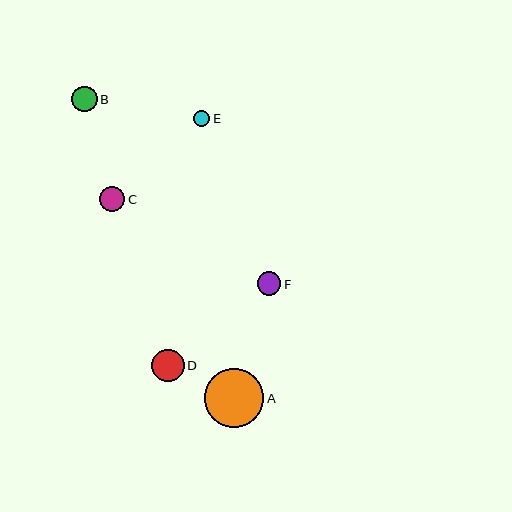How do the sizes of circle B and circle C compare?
Circle B and circle C are approximately the same size.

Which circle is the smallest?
Circle E is the smallest with a size of approximately 16 pixels.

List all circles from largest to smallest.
From largest to smallest: A, D, B, C, F, E.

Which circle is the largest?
Circle A is the largest with a size of approximately 59 pixels.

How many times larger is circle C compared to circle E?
Circle C is approximately 1.6 times the size of circle E.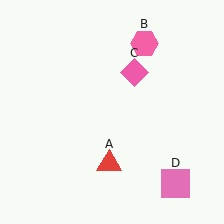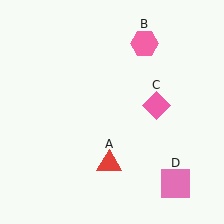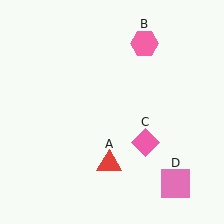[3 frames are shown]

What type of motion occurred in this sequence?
The pink diamond (object C) rotated clockwise around the center of the scene.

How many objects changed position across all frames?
1 object changed position: pink diamond (object C).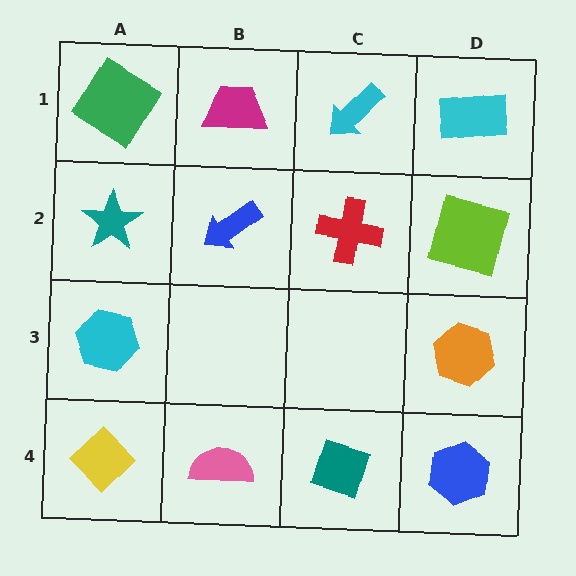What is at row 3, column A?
A cyan hexagon.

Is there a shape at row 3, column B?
No, that cell is empty.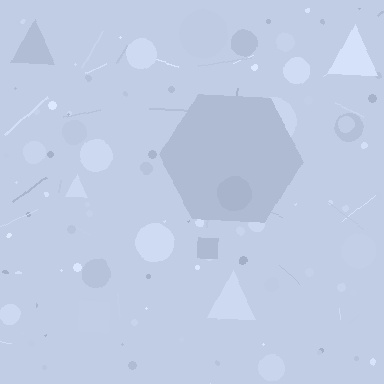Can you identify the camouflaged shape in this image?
The camouflaged shape is a hexagon.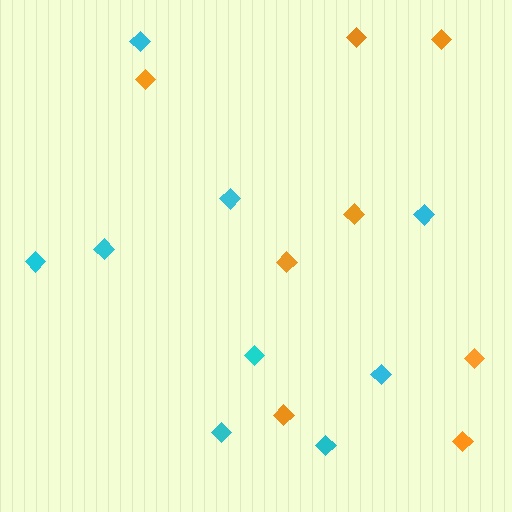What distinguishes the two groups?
There are 2 groups: one group of orange diamonds (8) and one group of cyan diamonds (9).